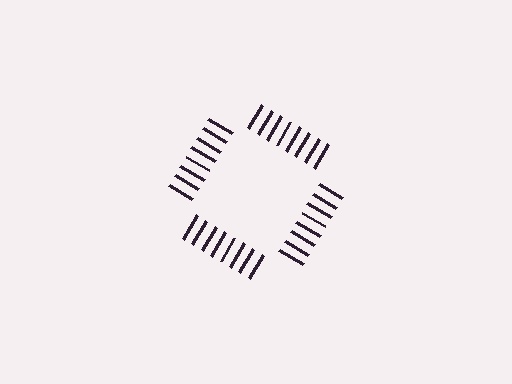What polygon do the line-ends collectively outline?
An illusory square — the line segments terminate on its edges but no continuous stroke is drawn.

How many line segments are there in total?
32 — 8 along each of the 4 edges.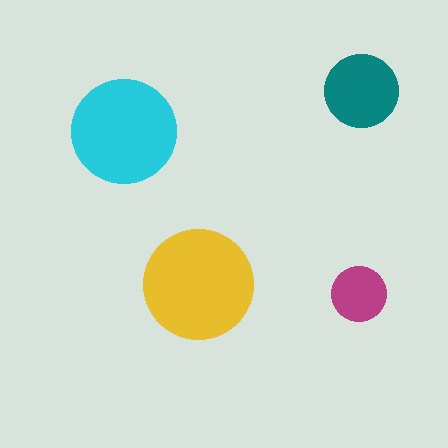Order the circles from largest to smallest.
the yellow one, the cyan one, the teal one, the magenta one.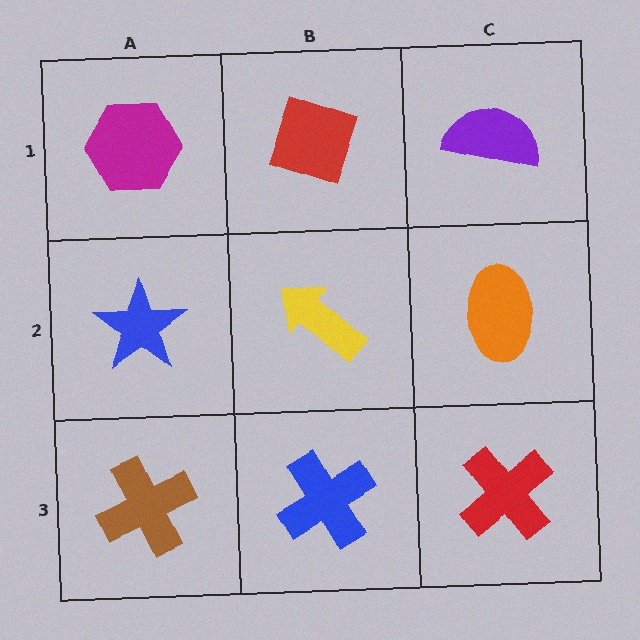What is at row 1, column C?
A purple semicircle.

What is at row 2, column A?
A blue star.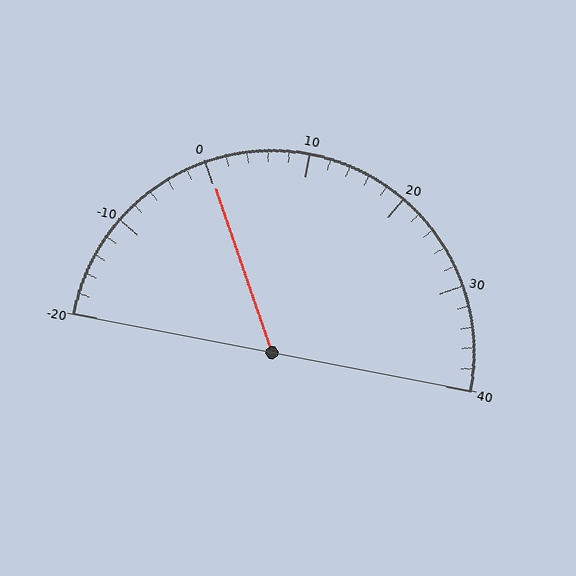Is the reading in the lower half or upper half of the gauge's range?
The reading is in the lower half of the range (-20 to 40).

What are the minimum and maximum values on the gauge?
The gauge ranges from -20 to 40.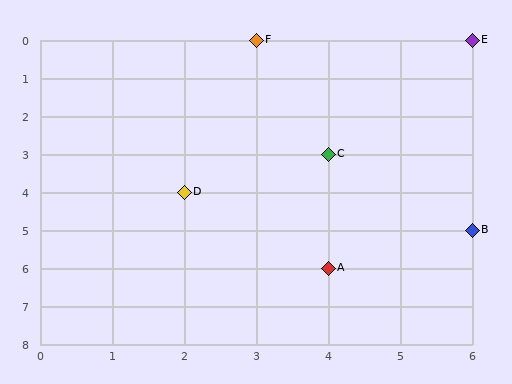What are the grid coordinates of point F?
Point F is at grid coordinates (3, 0).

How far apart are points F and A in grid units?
Points F and A are 1 column and 6 rows apart (about 6.1 grid units diagonally).